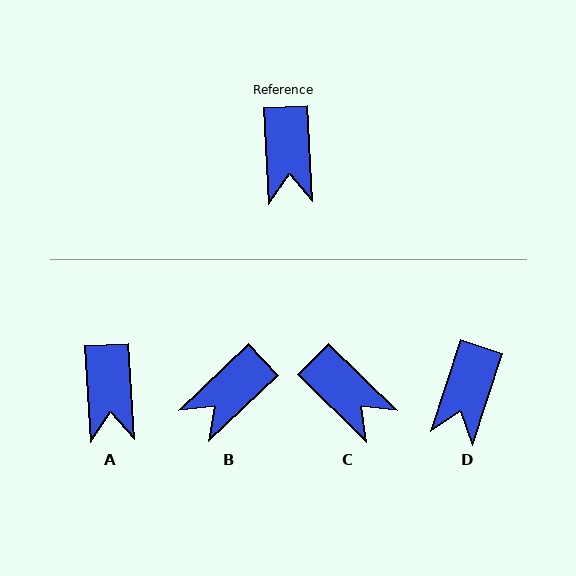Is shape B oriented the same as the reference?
No, it is off by about 50 degrees.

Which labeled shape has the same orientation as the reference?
A.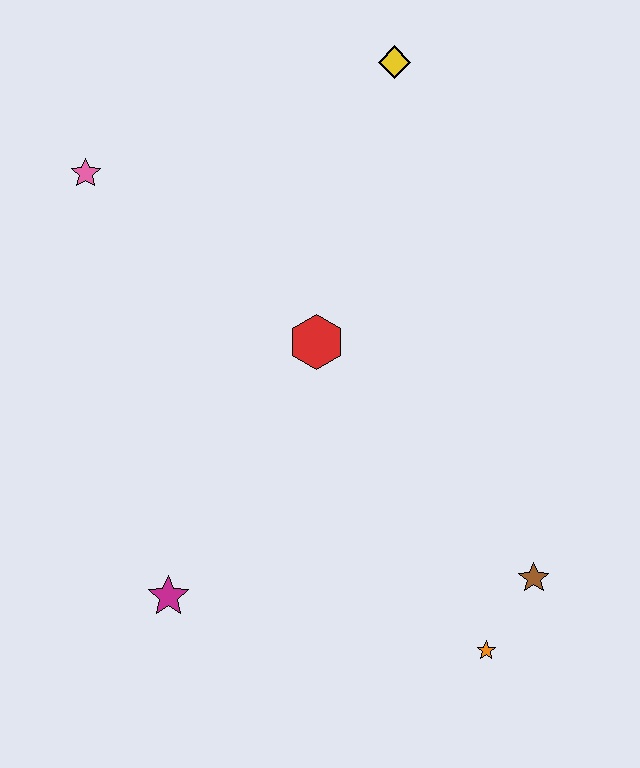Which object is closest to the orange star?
The brown star is closest to the orange star.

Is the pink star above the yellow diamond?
No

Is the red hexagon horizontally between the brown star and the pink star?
Yes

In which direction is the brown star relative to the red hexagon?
The brown star is below the red hexagon.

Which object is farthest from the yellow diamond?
The orange star is farthest from the yellow diamond.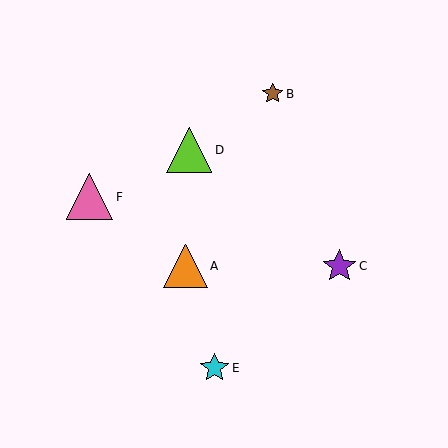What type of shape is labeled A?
Shape A is an orange triangle.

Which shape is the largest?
The pink triangle (labeled F) is the largest.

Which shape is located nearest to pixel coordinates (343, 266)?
The purple star (labeled C) at (339, 266) is nearest to that location.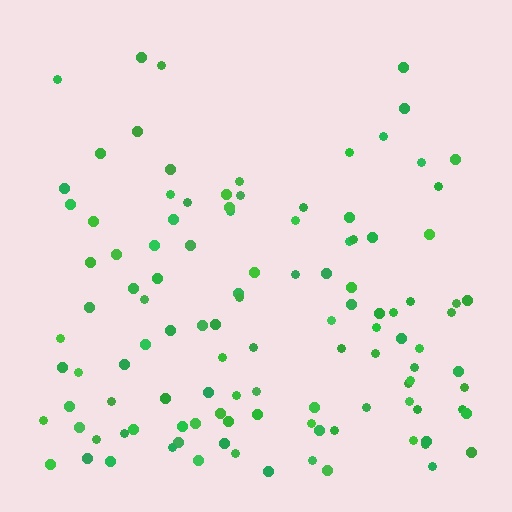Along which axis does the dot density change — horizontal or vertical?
Vertical.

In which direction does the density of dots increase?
From top to bottom, with the bottom side densest.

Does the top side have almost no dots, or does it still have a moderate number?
Still a moderate number, just noticeably fewer than the bottom.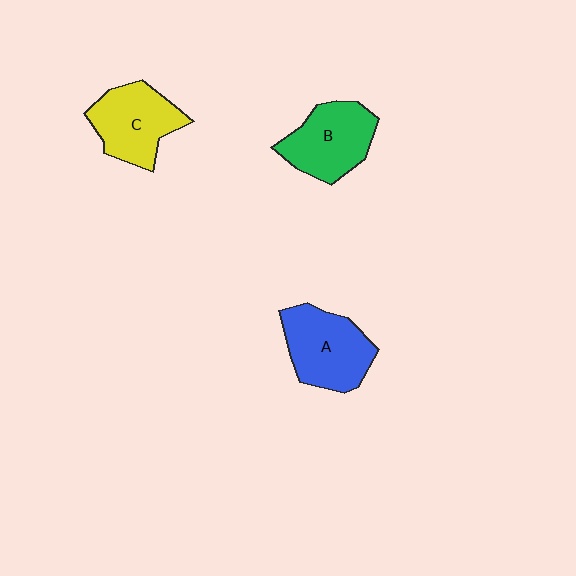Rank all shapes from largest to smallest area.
From largest to smallest: A (blue), B (green), C (yellow).